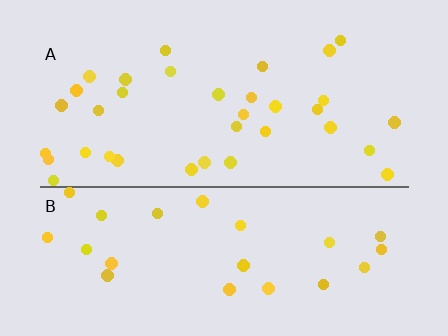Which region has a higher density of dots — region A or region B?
A (the top).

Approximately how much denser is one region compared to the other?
Approximately 1.4× — region A over region B.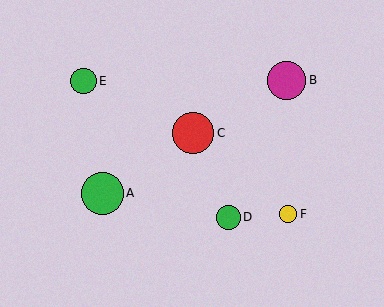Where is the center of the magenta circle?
The center of the magenta circle is at (287, 80).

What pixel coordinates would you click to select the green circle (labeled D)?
Click at (229, 217) to select the green circle D.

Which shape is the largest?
The green circle (labeled A) is the largest.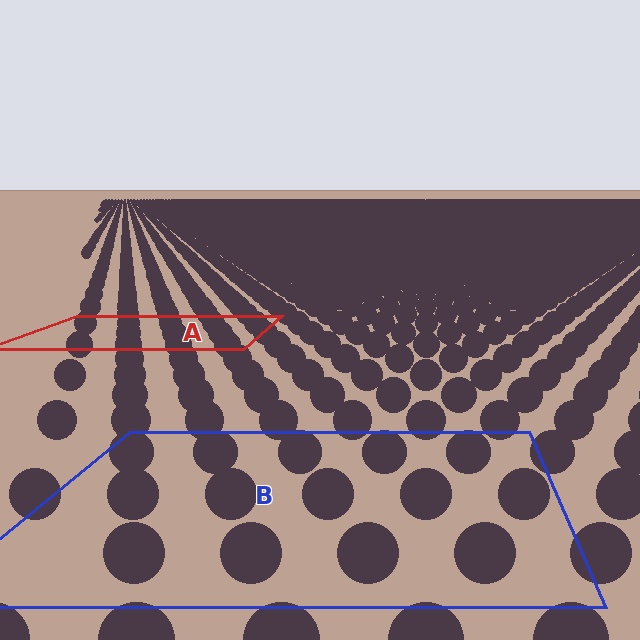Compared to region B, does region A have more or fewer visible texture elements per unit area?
Region A has more texture elements per unit area — they are packed more densely because it is farther away.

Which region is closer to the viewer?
Region B is closer. The texture elements there are larger and more spread out.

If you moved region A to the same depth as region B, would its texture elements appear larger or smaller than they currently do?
They would appear larger. At a closer depth, the same texture elements are projected at a bigger on-screen size.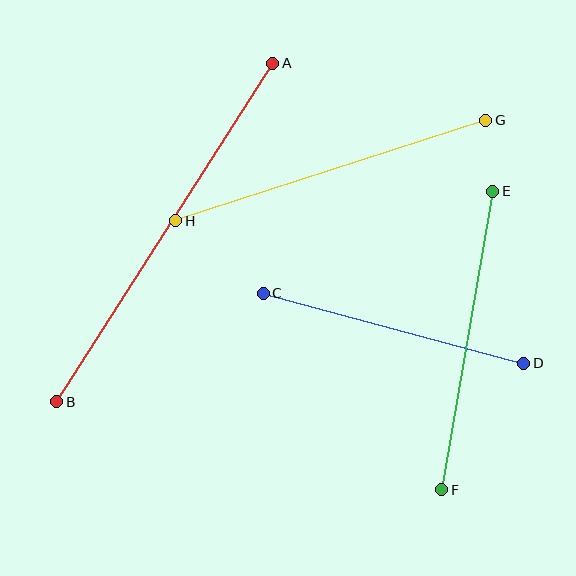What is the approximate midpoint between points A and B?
The midpoint is at approximately (165, 233) pixels.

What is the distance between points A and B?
The distance is approximately 402 pixels.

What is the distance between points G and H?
The distance is approximately 326 pixels.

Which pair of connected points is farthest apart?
Points A and B are farthest apart.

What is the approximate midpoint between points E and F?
The midpoint is at approximately (467, 341) pixels.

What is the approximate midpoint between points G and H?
The midpoint is at approximately (331, 170) pixels.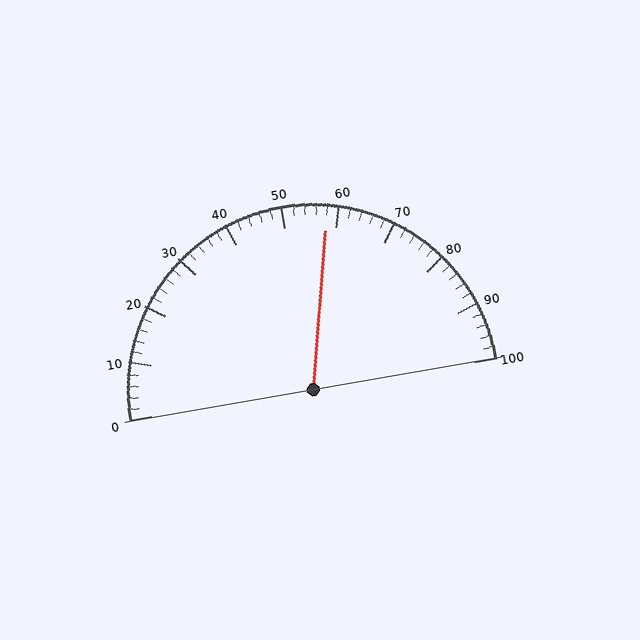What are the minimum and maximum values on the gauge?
The gauge ranges from 0 to 100.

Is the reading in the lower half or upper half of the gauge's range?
The reading is in the upper half of the range (0 to 100).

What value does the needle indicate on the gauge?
The needle indicates approximately 58.